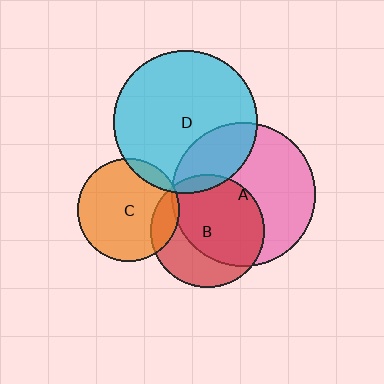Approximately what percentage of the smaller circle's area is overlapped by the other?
Approximately 15%.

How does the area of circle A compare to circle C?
Approximately 2.0 times.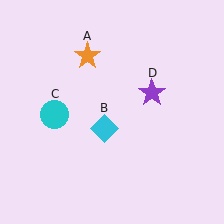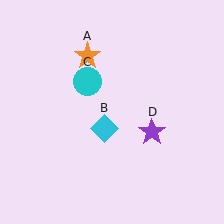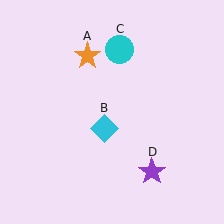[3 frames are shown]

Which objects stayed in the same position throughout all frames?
Orange star (object A) and cyan diamond (object B) remained stationary.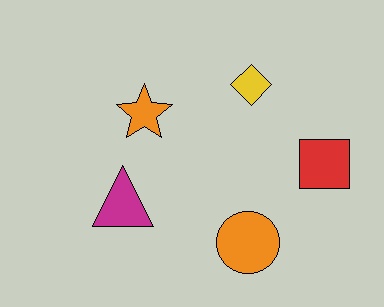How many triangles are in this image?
There is 1 triangle.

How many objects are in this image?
There are 5 objects.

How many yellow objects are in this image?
There is 1 yellow object.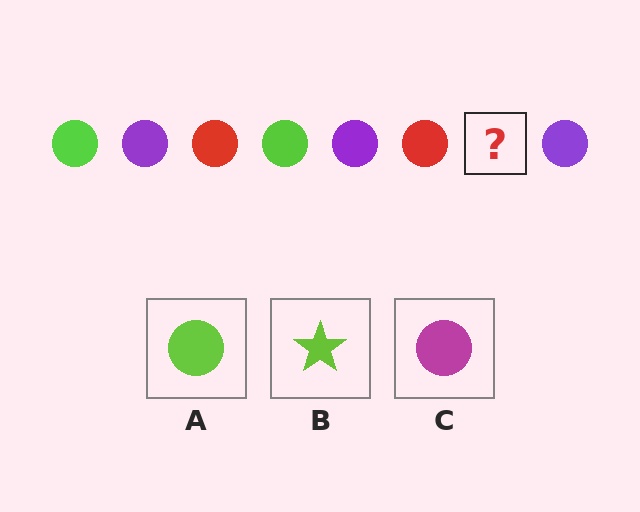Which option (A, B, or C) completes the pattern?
A.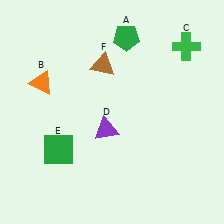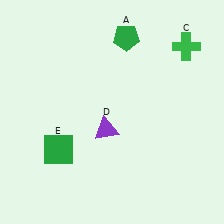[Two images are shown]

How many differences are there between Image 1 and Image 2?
There are 2 differences between the two images.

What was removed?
The orange triangle (B), the brown triangle (F) were removed in Image 2.